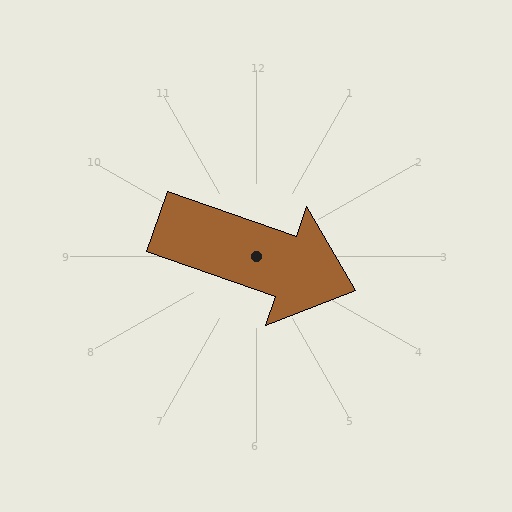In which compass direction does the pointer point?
East.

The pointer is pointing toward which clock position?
Roughly 4 o'clock.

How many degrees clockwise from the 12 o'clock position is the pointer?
Approximately 109 degrees.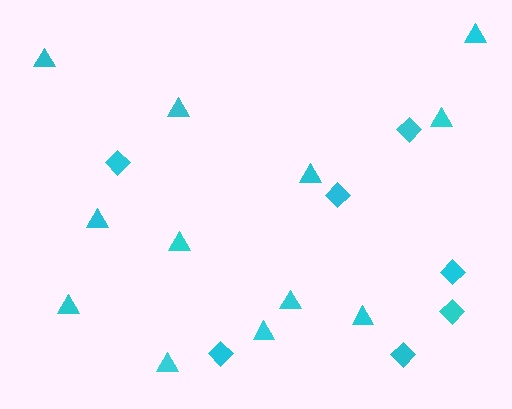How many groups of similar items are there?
There are 2 groups: one group of diamonds (7) and one group of triangles (12).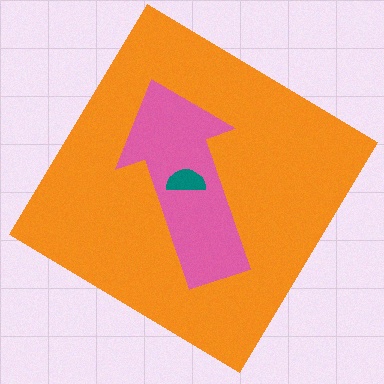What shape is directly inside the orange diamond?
The pink arrow.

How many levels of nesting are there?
3.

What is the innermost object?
The teal semicircle.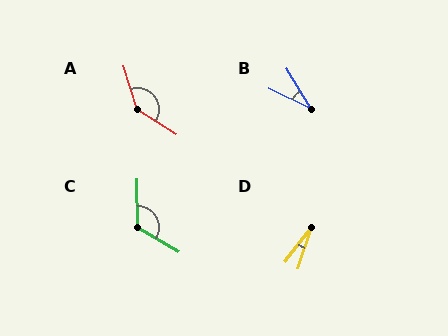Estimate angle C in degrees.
Approximately 122 degrees.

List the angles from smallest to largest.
D (20°), B (33°), C (122°), A (139°).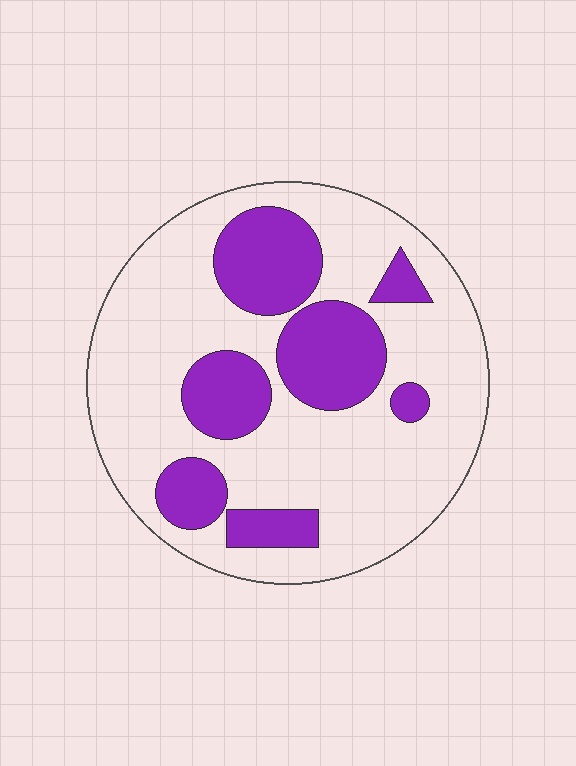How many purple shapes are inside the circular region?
7.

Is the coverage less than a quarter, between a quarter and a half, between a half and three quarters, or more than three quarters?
Between a quarter and a half.